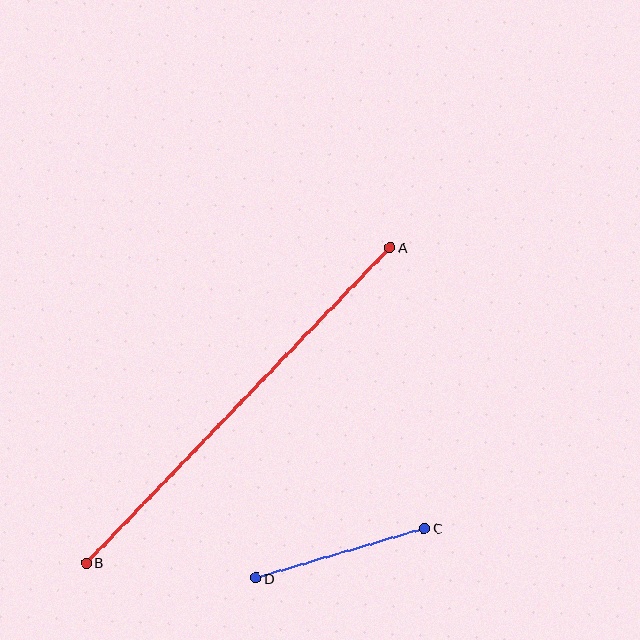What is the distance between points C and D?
The distance is approximately 176 pixels.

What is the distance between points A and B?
The distance is approximately 438 pixels.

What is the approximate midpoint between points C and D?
The midpoint is at approximately (340, 553) pixels.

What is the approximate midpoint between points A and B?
The midpoint is at approximately (238, 405) pixels.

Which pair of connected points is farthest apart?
Points A and B are farthest apart.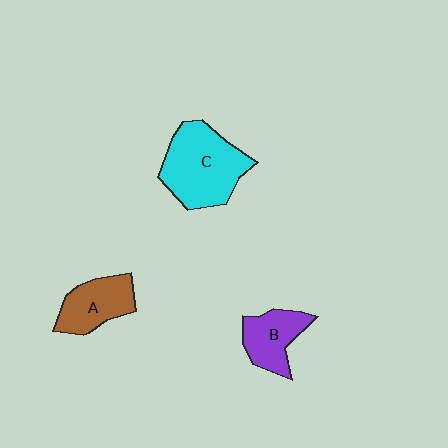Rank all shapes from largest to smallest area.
From largest to smallest: C (cyan), A (brown), B (purple).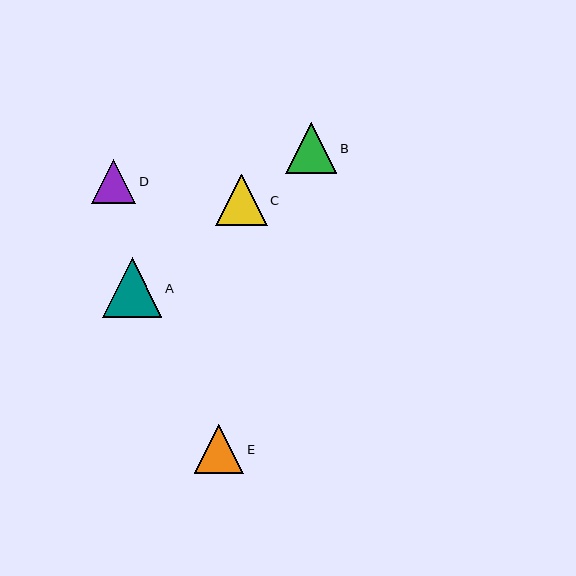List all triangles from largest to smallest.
From largest to smallest: A, C, B, E, D.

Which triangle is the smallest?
Triangle D is the smallest with a size of approximately 44 pixels.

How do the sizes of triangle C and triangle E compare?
Triangle C and triangle E are approximately the same size.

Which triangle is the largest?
Triangle A is the largest with a size of approximately 60 pixels.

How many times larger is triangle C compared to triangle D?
Triangle C is approximately 1.2 times the size of triangle D.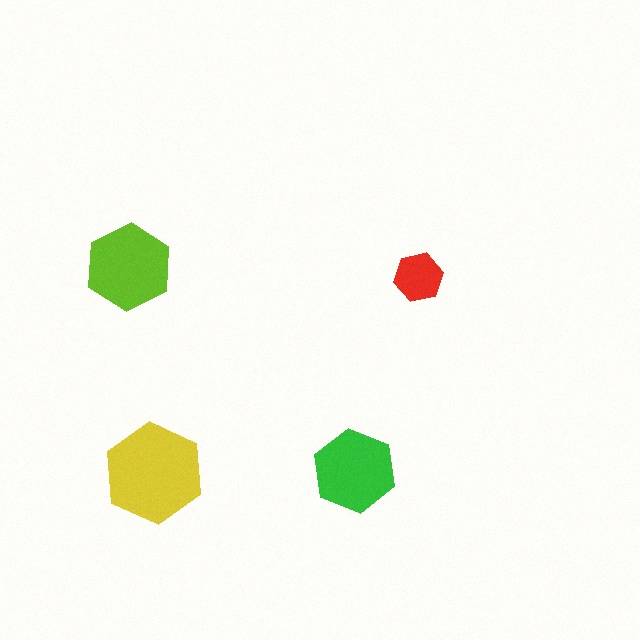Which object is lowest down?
The yellow hexagon is bottommost.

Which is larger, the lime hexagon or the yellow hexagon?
The yellow one.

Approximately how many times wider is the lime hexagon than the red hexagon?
About 1.5 times wider.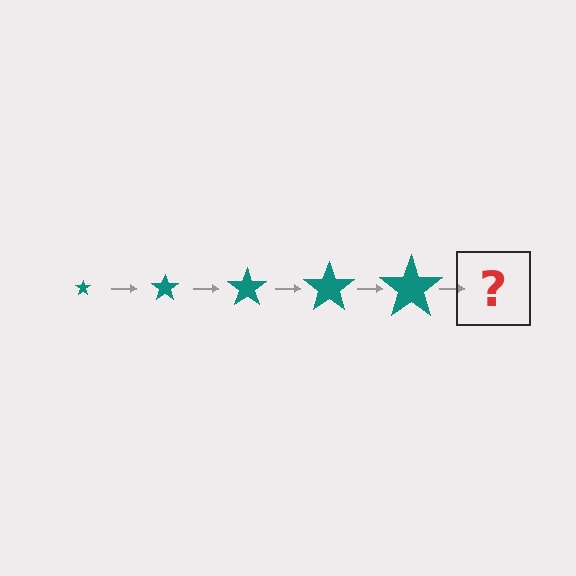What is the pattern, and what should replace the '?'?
The pattern is that the star gets progressively larger each step. The '?' should be a teal star, larger than the previous one.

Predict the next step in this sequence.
The next step is a teal star, larger than the previous one.